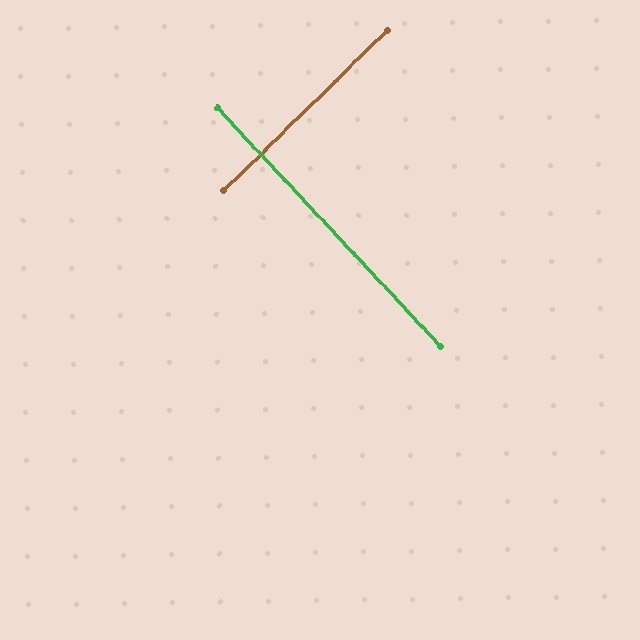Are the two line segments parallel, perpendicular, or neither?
Perpendicular — they meet at approximately 89°.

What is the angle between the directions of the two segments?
Approximately 89 degrees.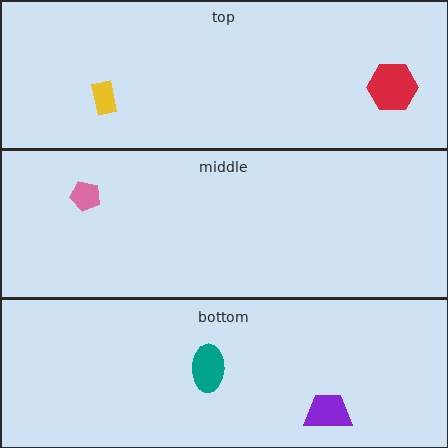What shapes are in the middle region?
The pink pentagon.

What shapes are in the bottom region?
The teal ellipse, the purple trapezoid.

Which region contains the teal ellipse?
The bottom region.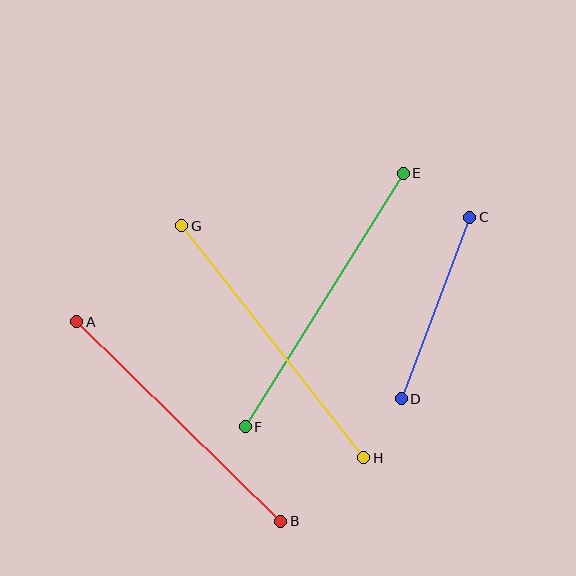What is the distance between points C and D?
The distance is approximately 194 pixels.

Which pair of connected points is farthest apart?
Points E and F are farthest apart.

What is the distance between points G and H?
The distance is approximately 295 pixels.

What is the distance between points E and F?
The distance is approximately 299 pixels.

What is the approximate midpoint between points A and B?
The midpoint is at approximately (179, 421) pixels.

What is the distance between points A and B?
The distance is approximately 285 pixels.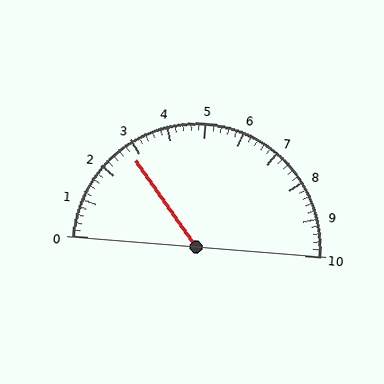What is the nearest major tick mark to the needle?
The nearest major tick mark is 3.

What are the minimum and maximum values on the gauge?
The gauge ranges from 0 to 10.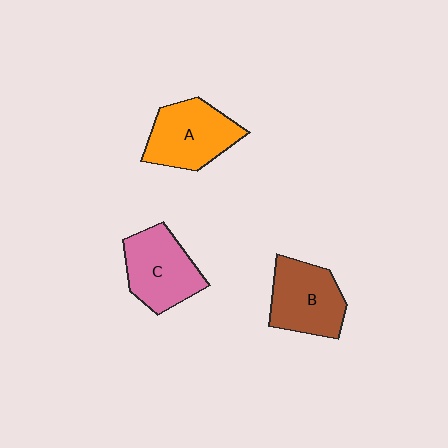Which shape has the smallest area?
Shape B (brown).